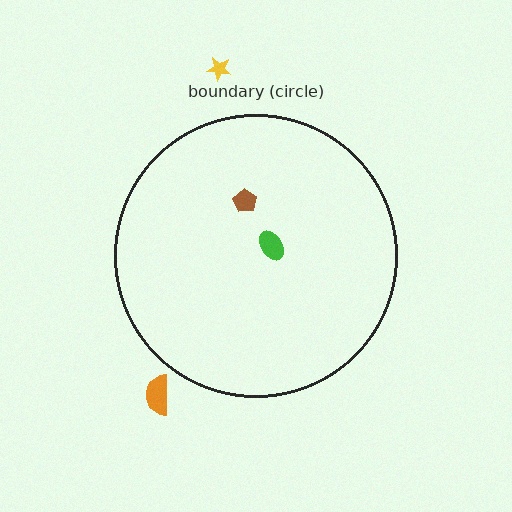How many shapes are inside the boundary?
2 inside, 2 outside.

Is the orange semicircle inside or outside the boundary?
Outside.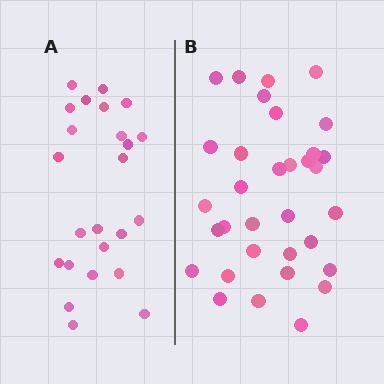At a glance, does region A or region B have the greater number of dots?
Region B (the right region) has more dots.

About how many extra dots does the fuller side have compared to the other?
Region B has roughly 8 or so more dots than region A.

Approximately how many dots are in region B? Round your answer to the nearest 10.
About 30 dots. (The exact count is 33, which rounds to 30.)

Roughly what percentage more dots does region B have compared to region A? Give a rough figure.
About 40% more.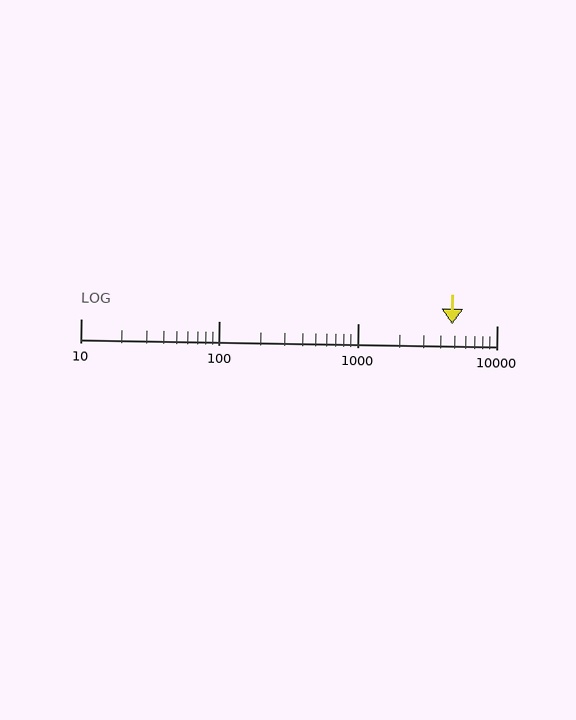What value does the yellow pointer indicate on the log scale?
The pointer indicates approximately 4800.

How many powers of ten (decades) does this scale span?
The scale spans 3 decades, from 10 to 10000.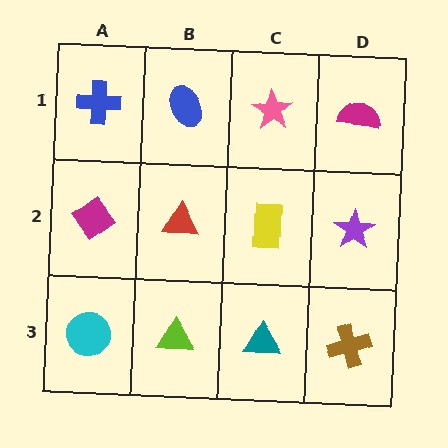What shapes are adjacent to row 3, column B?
A red triangle (row 2, column B), a cyan circle (row 3, column A), a teal triangle (row 3, column C).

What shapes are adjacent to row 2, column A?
A blue cross (row 1, column A), a cyan circle (row 3, column A), a red triangle (row 2, column B).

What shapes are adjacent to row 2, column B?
A blue ellipse (row 1, column B), a lime triangle (row 3, column B), a magenta diamond (row 2, column A), a yellow rectangle (row 2, column C).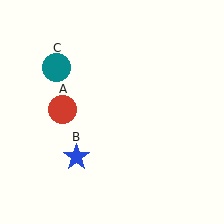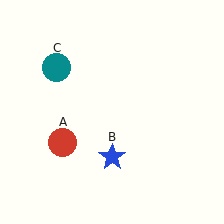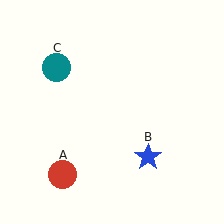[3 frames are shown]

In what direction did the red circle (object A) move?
The red circle (object A) moved down.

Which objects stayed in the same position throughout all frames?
Teal circle (object C) remained stationary.